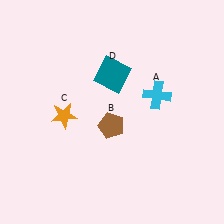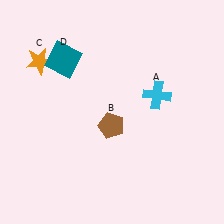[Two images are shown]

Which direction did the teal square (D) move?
The teal square (D) moved left.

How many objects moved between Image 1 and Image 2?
2 objects moved between the two images.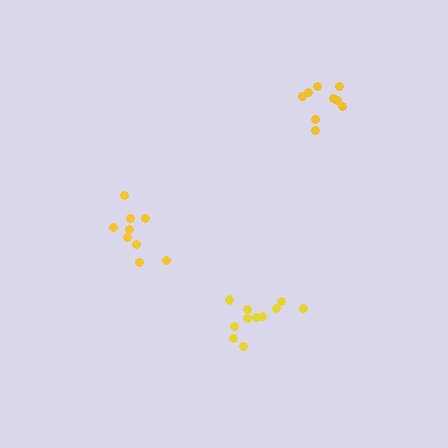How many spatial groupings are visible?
There are 3 spatial groupings.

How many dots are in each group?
Group 1: 11 dots, Group 2: 9 dots, Group 3: 9 dots (29 total).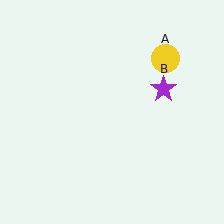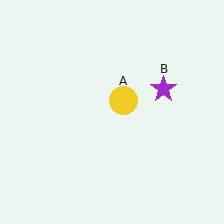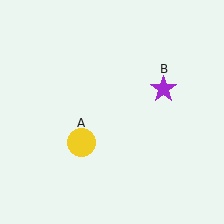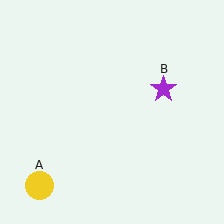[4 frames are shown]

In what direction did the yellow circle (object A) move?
The yellow circle (object A) moved down and to the left.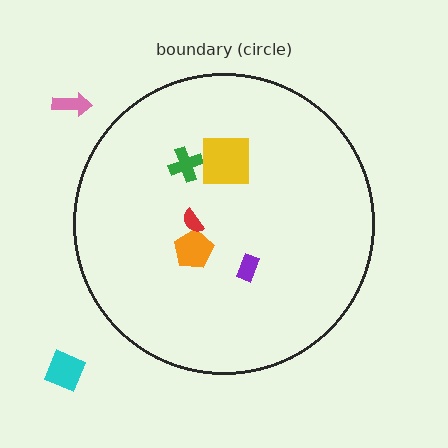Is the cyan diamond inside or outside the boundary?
Outside.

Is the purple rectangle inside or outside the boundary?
Inside.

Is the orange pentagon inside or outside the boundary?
Inside.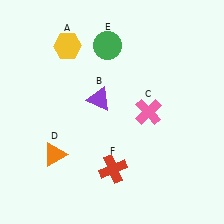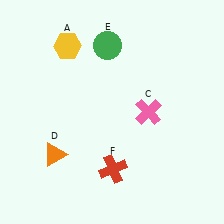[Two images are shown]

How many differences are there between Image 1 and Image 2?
There is 1 difference between the two images.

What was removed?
The purple triangle (B) was removed in Image 2.